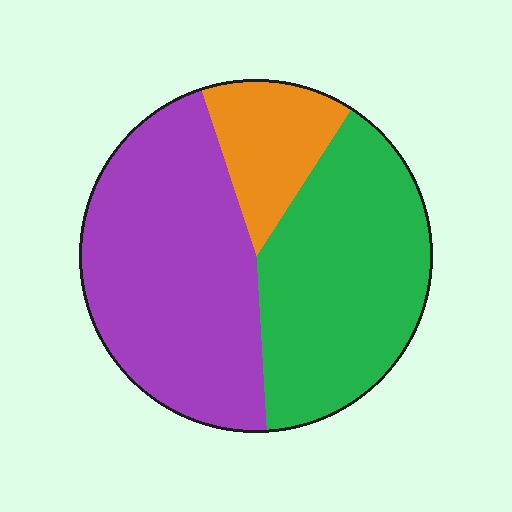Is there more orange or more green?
Green.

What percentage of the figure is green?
Green covers roughly 40% of the figure.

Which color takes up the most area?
Purple, at roughly 45%.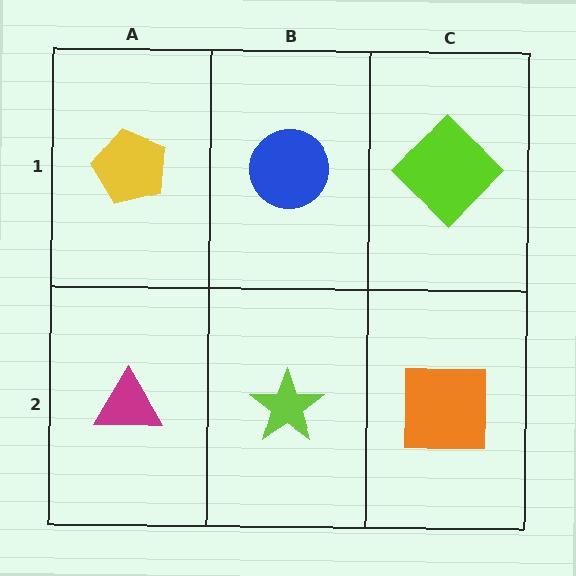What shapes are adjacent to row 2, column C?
A lime diamond (row 1, column C), a lime star (row 2, column B).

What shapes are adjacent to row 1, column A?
A magenta triangle (row 2, column A), a blue circle (row 1, column B).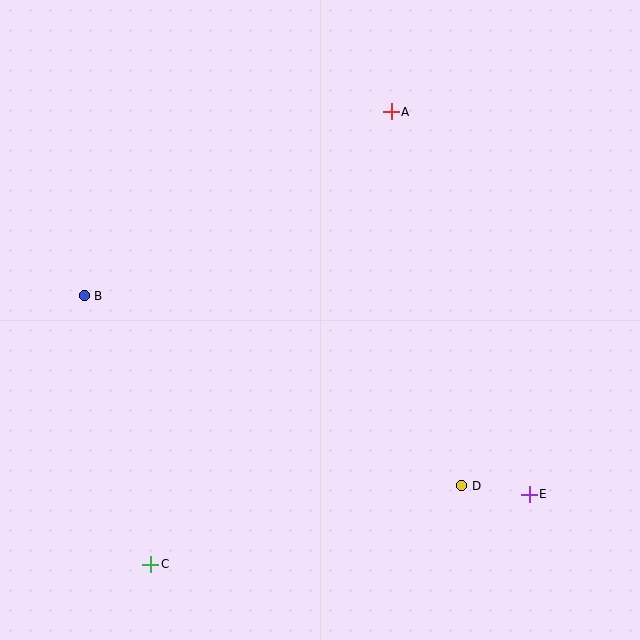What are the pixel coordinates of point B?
Point B is at (84, 296).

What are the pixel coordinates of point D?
Point D is at (462, 486).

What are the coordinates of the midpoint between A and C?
The midpoint between A and C is at (271, 338).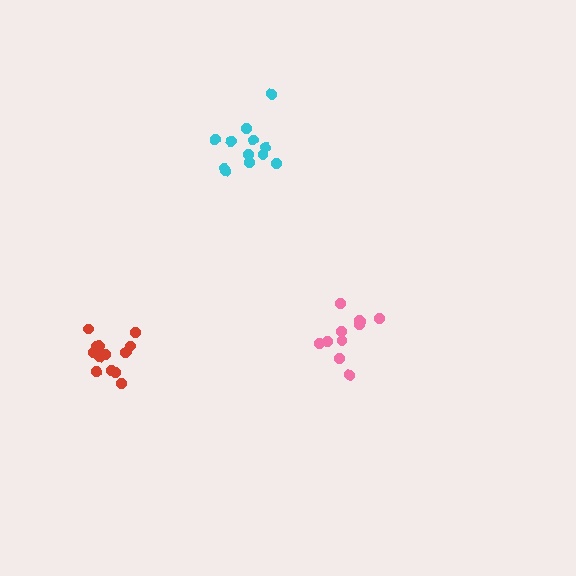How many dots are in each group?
Group 1: 11 dots, Group 2: 13 dots, Group 3: 14 dots (38 total).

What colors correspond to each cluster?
The clusters are colored: pink, cyan, red.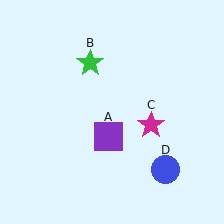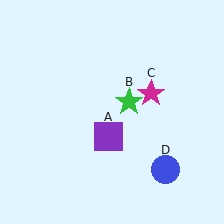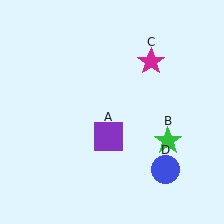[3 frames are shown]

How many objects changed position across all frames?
2 objects changed position: green star (object B), magenta star (object C).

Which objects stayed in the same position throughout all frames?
Purple square (object A) and blue circle (object D) remained stationary.